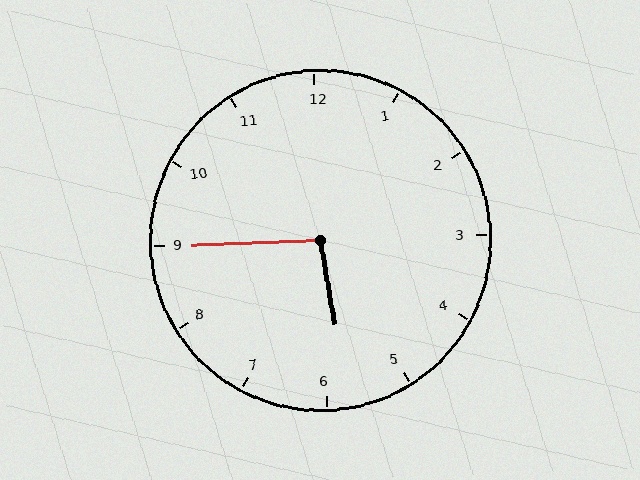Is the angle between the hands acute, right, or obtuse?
It is obtuse.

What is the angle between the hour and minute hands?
Approximately 98 degrees.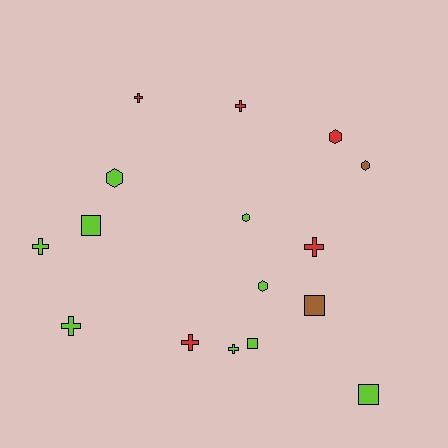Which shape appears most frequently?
Cross, with 7 objects.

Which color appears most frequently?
Lime, with 9 objects.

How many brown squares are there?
There is 1 brown square.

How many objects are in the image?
There are 16 objects.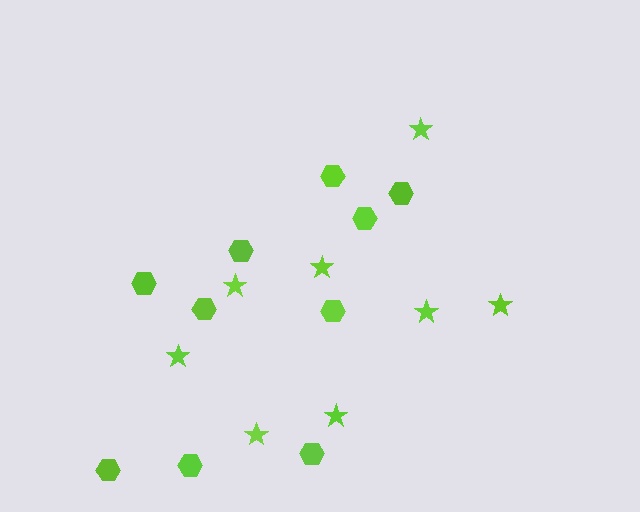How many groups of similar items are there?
There are 2 groups: one group of hexagons (10) and one group of stars (8).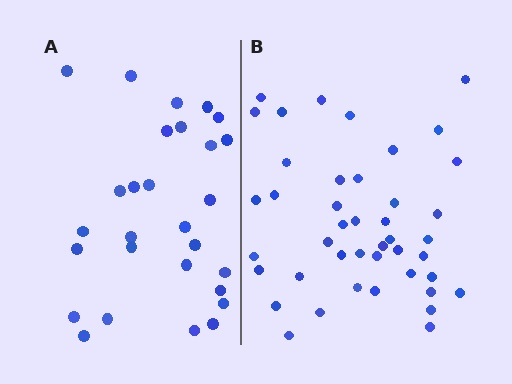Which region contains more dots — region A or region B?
Region B (the right region) has more dots.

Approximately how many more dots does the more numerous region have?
Region B has approximately 15 more dots than region A.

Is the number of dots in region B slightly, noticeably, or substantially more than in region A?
Region B has substantially more. The ratio is roughly 1.5 to 1.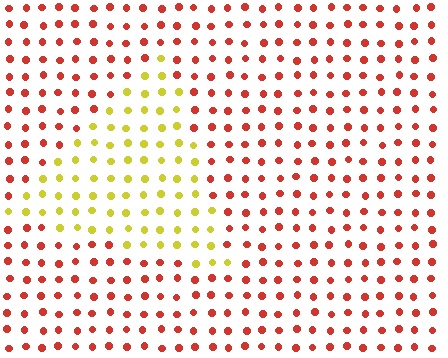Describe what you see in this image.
The image is filled with small red elements in a uniform arrangement. A triangle-shaped region is visible where the elements are tinted to a slightly different hue, forming a subtle color boundary.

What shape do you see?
I see a triangle.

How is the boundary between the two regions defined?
The boundary is defined purely by a slight shift in hue (about 59 degrees). Spacing, size, and orientation are identical on both sides.